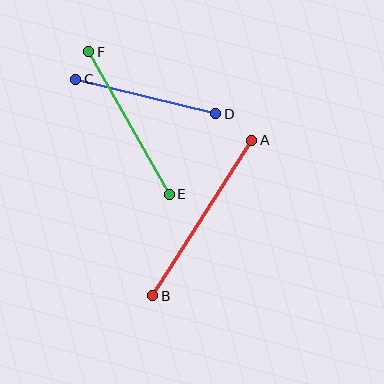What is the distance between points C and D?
The distance is approximately 144 pixels.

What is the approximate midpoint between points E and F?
The midpoint is at approximately (129, 123) pixels.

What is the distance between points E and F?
The distance is approximately 164 pixels.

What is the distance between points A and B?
The distance is approximately 184 pixels.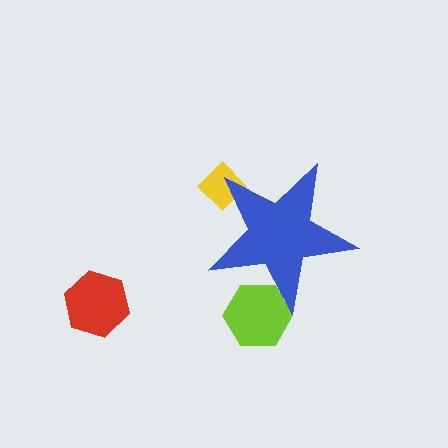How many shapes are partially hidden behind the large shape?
2 shapes are partially hidden.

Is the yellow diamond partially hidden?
Yes, the yellow diamond is partially hidden behind the blue star.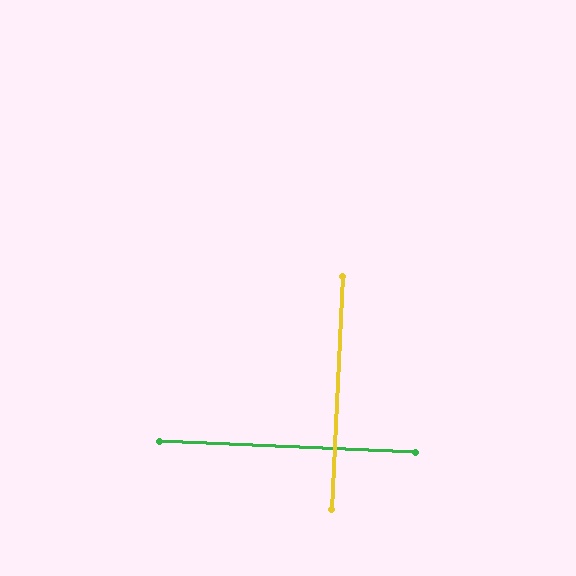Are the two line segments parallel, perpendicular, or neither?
Perpendicular — they meet at approximately 90°.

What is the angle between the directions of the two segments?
Approximately 90 degrees.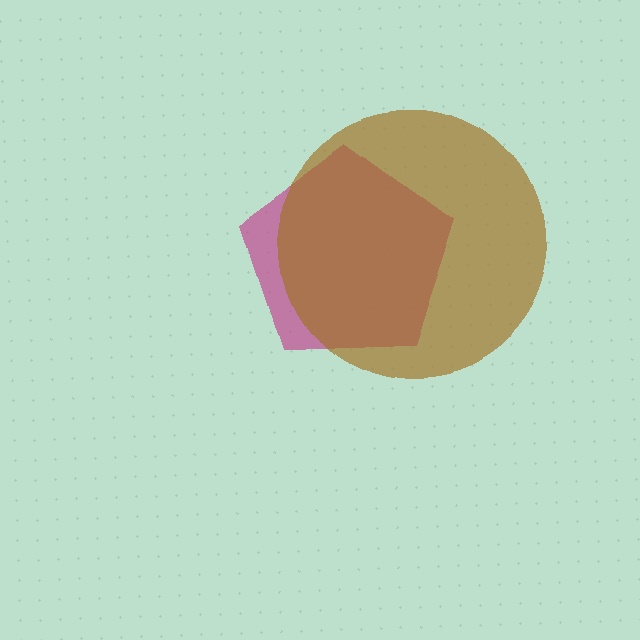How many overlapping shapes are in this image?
There are 2 overlapping shapes in the image.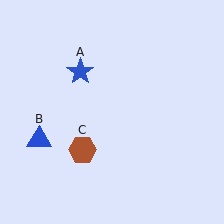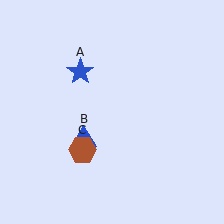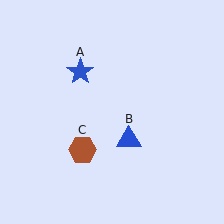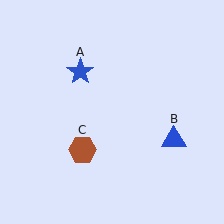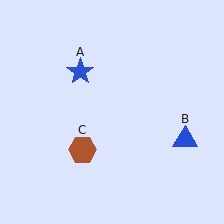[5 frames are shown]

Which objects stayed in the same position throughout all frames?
Blue star (object A) and brown hexagon (object C) remained stationary.